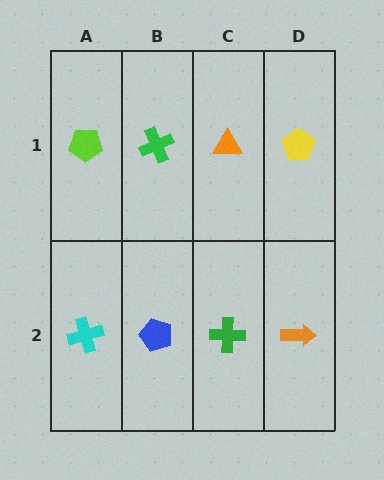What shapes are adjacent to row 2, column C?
An orange triangle (row 1, column C), a blue pentagon (row 2, column B), an orange arrow (row 2, column D).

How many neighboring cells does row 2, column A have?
2.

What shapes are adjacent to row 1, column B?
A blue pentagon (row 2, column B), a lime pentagon (row 1, column A), an orange triangle (row 1, column C).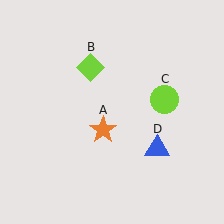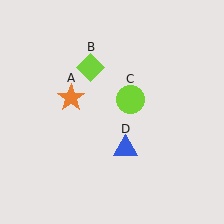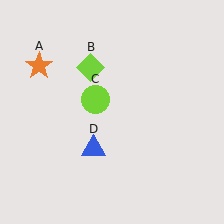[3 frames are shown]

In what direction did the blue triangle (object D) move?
The blue triangle (object D) moved left.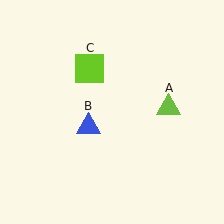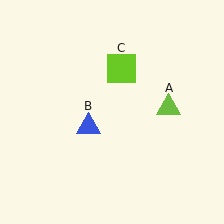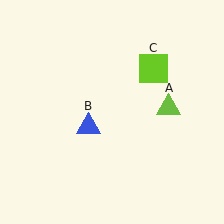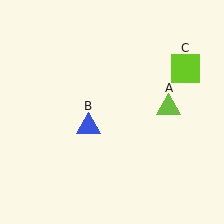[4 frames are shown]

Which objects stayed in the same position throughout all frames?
Lime triangle (object A) and blue triangle (object B) remained stationary.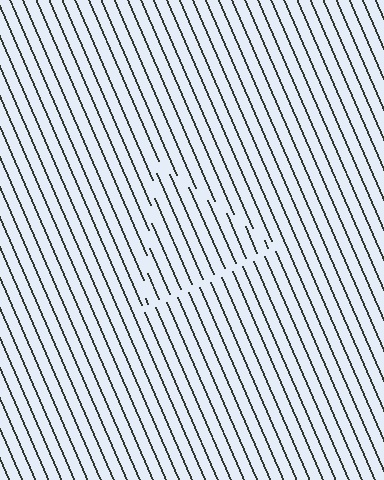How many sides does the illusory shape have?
3 sides — the line-ends trace a triangle.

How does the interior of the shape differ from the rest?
The interior of the shape contains the same grating, shifted by half a period — the contour is defined by the phase discontinuity where line-ends from the inner and outer gratings abut.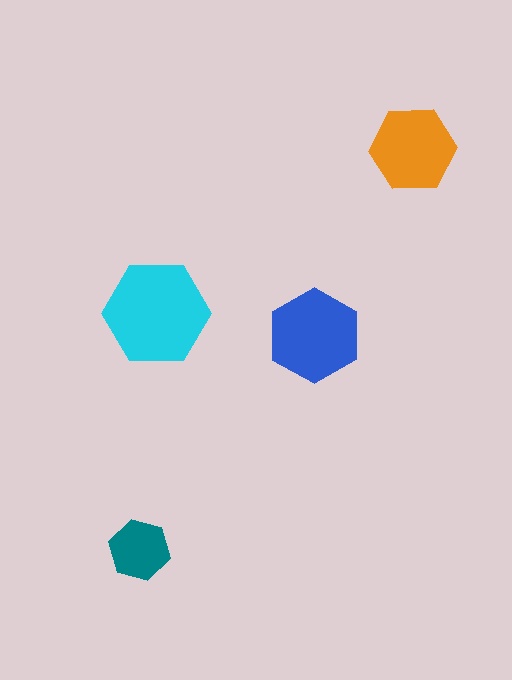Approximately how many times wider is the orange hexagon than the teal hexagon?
About 1.5 times wider.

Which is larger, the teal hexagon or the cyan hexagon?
The cyan one.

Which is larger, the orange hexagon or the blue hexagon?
The blue one.